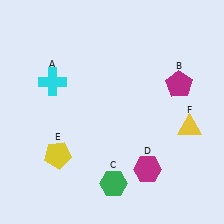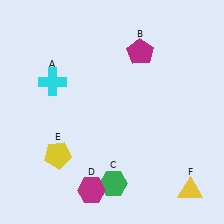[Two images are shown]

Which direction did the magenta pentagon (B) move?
The magenta pentagon (B) moved left.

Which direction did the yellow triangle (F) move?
The yellow triangle (F) moved down.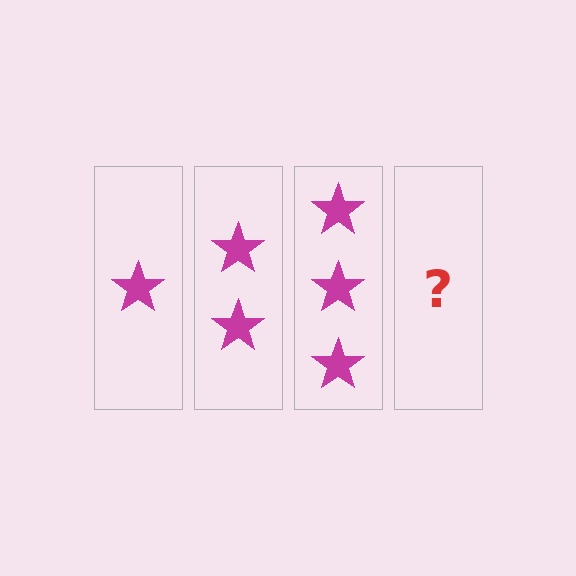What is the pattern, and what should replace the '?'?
The pattern is that each step adds one more star. The '?' should be 4 stars.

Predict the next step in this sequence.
The next step is 4 stars.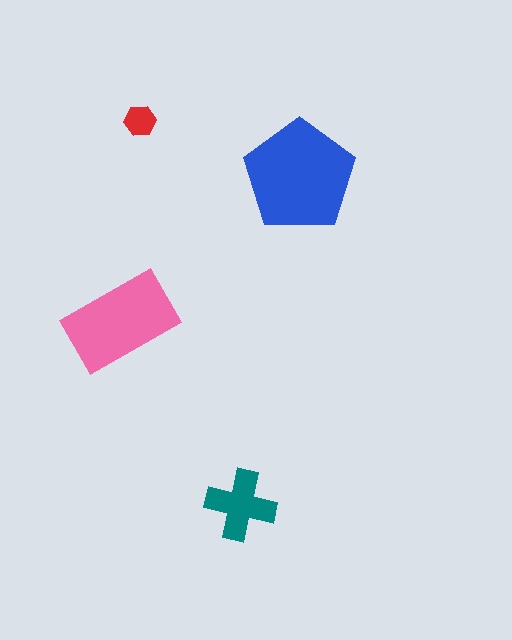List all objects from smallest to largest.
The red hexagon, the teal cross, the pink rectangle, the blue pentagon.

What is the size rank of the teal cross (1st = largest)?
3rd.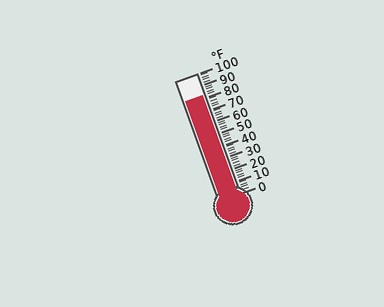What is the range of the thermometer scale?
The thermometer scale ranges from 0°F to 100°F.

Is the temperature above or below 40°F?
The temperature is above 40°F.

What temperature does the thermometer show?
The thermometer shows approximately 82°F.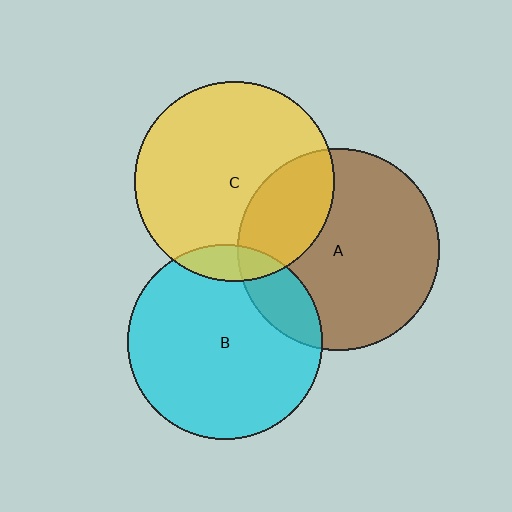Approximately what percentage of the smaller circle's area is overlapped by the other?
Approximately 15%.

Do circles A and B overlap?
Yes.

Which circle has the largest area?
Circle A (brown).